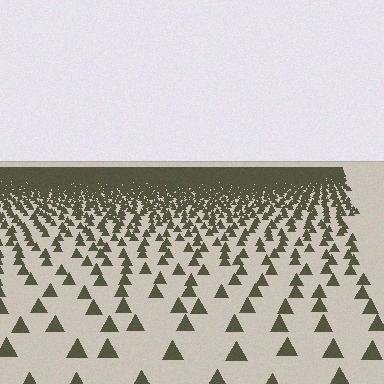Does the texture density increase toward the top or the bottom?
Density increases toward the top.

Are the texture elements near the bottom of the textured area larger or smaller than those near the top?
Larger. Near the bottom, elements are closer to the viewer and appear at a bigger on-screen size.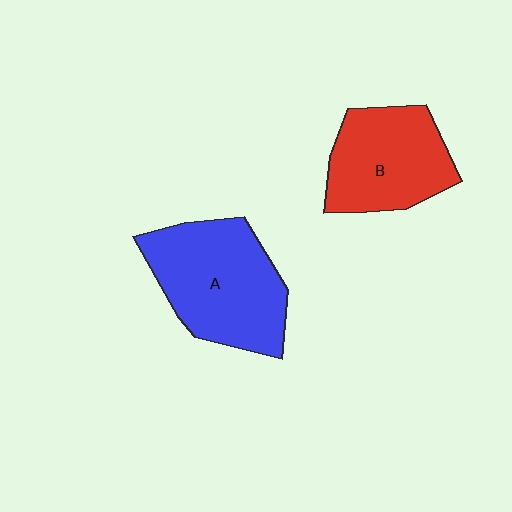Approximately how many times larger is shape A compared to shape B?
Approximately 1.3 times.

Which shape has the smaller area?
Shape B (red).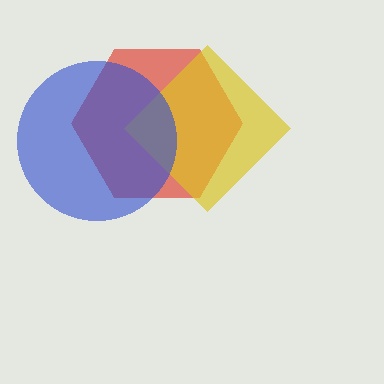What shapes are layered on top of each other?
The layered shapes are: a red hexagon, a yellow diamond, a blue circle.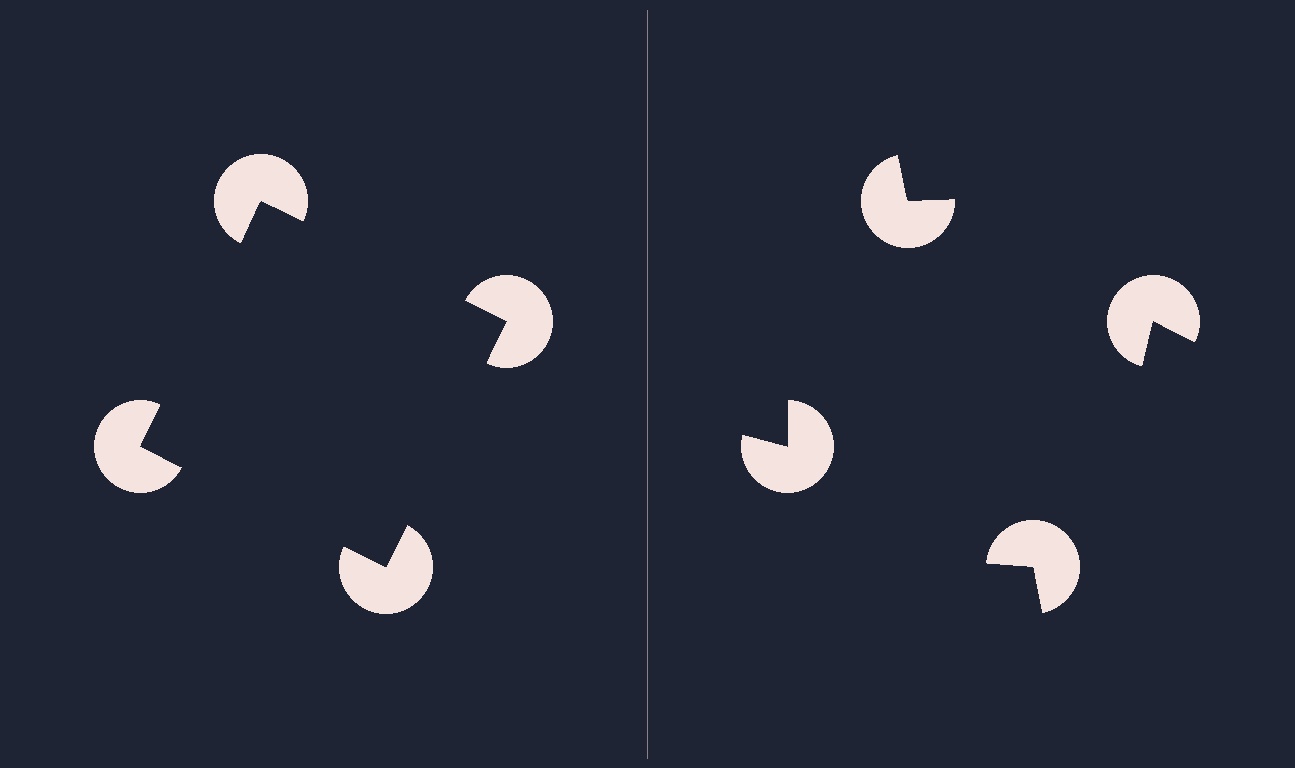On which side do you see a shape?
An illusory square appears on the left side. On the right side the wedge cuts are rotated, so no coherent shape forms.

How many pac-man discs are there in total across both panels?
8 — 4 on each side.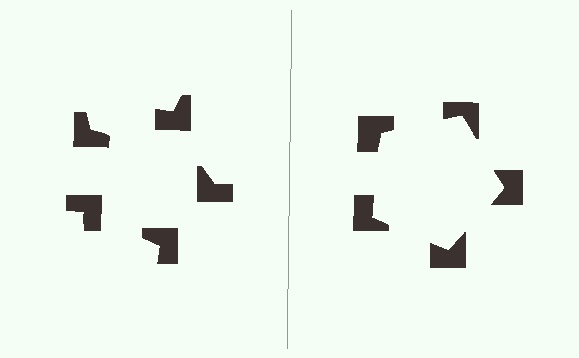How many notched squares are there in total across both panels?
10 — 5 on each side.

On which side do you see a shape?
An illusory pentagon appears on the right side. On the left side the wedge cuts are rotated, so no coherent shape forms.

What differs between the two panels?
The notched squares are positioned identically on both sides; only the wedge orientations differ. On the right they align to a pentagon; on the left they are misaligned.